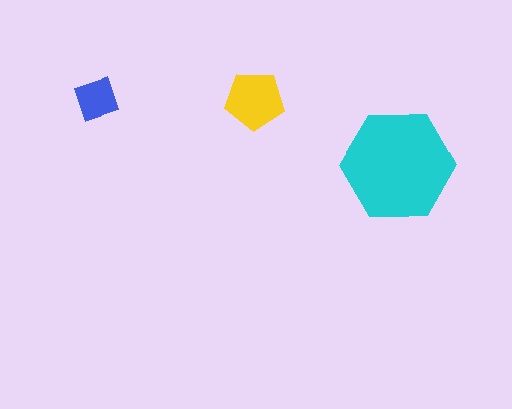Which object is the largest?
The cyan hexagon.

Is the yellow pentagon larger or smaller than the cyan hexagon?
Smaller.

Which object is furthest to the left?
The blue diamond is leftmost.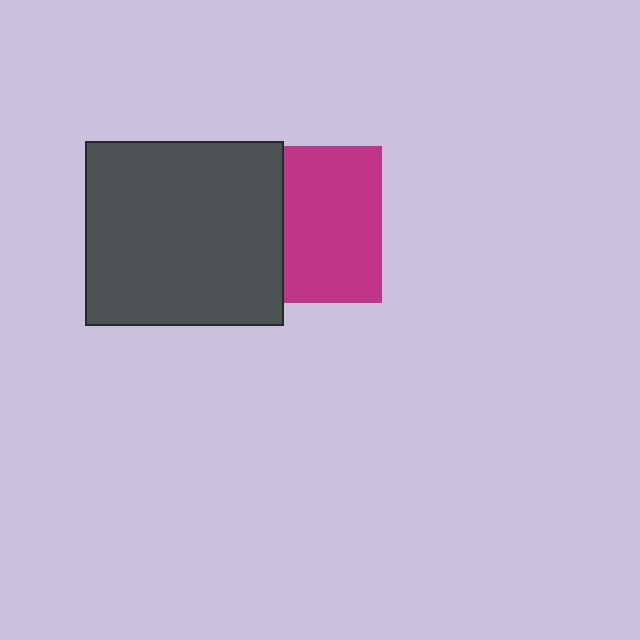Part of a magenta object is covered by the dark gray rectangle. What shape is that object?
It is a square.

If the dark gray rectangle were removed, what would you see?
You would see the complete magenta square.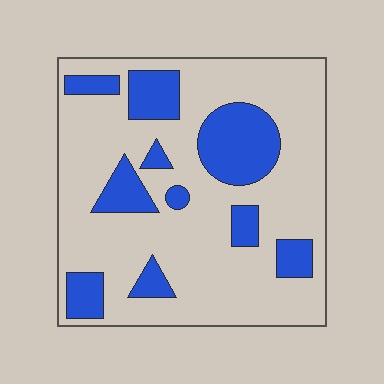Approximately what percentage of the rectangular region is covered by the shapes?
Approximately 25%.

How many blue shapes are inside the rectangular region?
10.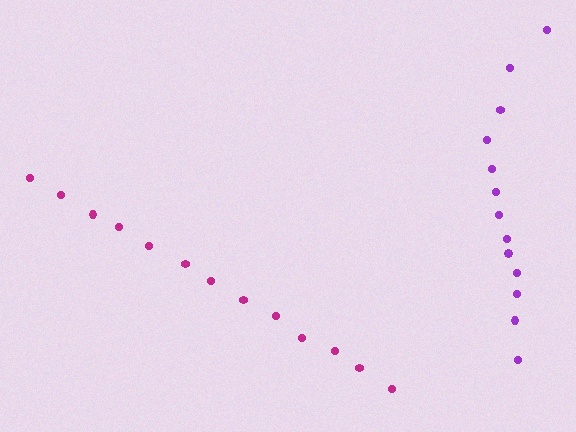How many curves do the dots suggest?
There are 2 distinct paths.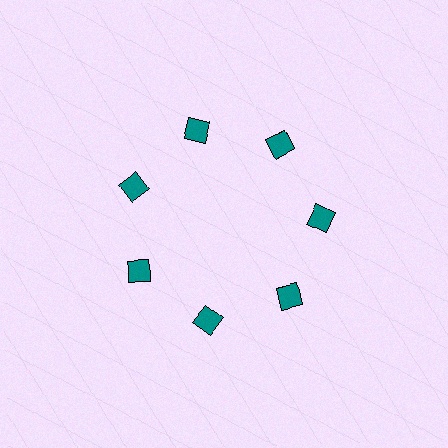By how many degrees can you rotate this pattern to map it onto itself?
The pattern maps onto itself every 51 degrees of rotation.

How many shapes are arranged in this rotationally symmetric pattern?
There are 7 shapes, arranged in 7 groups of 1.